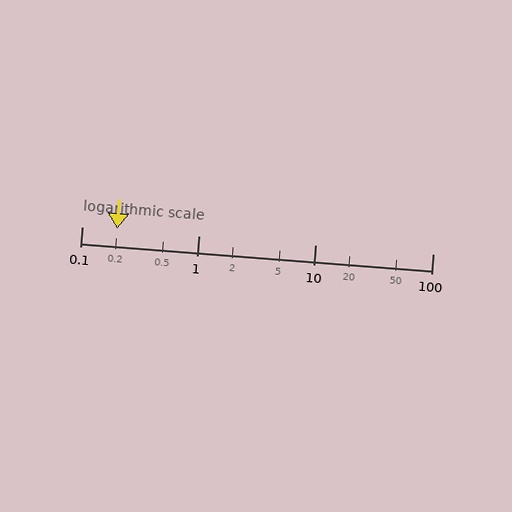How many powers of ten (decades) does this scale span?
The scale spans 3 decades, from 0.1 to 100.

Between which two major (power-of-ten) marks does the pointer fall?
The pointer is between 0.1 and 1.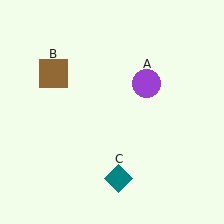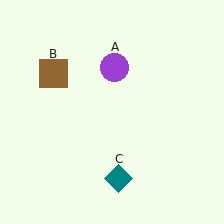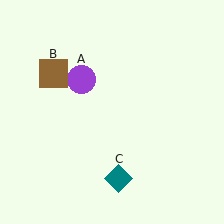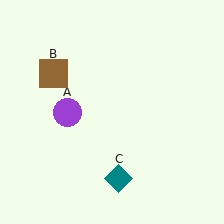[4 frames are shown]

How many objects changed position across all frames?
1 object changed position: purple circle (object A).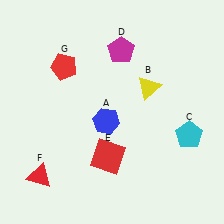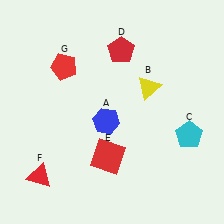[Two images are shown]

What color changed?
The pentagon (D) changed from magenta in Image 1 to red in Image 2.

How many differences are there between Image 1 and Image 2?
There is 1 difference between the two images.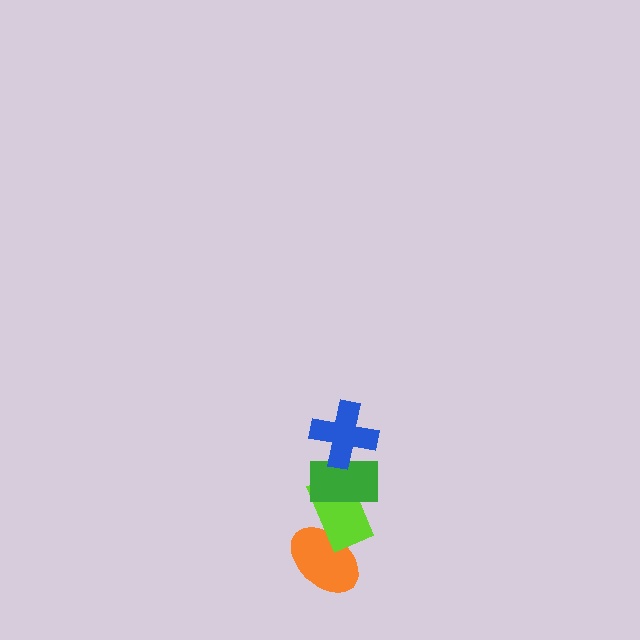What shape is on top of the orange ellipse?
The lime rectangle is on top of the orange ellipse.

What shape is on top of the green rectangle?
The blue cross is on top of the green rectangle.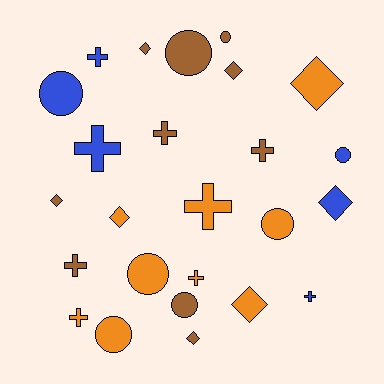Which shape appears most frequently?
Cross, with 9 objects.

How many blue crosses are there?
There are 3 blue crosses.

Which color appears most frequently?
Brown, with 10 objects.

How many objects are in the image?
There are 25 objects.